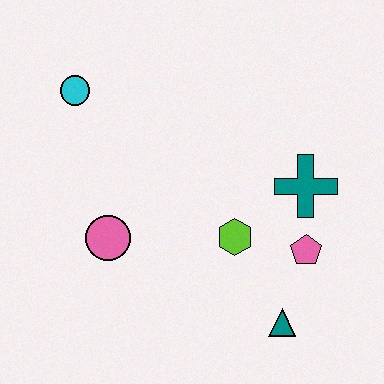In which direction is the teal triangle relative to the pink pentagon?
The teal triangle is below the pink pentagon.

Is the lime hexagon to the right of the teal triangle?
No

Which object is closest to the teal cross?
The pink pentagon is closest to the teal cross.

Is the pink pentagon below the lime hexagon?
Yes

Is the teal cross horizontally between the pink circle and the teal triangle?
No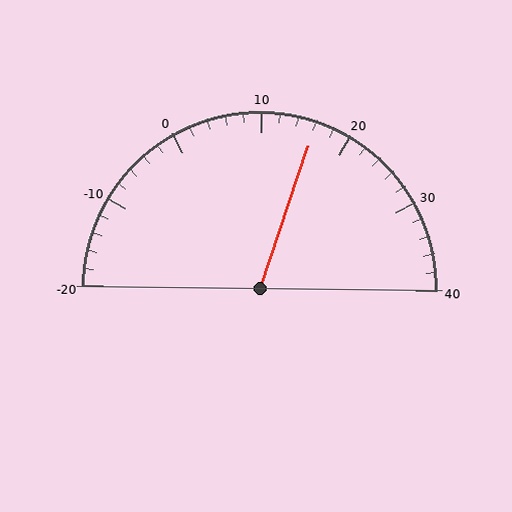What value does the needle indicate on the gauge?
The needle indicates approximately 16.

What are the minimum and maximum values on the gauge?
The gauge ranges from -20 to 40.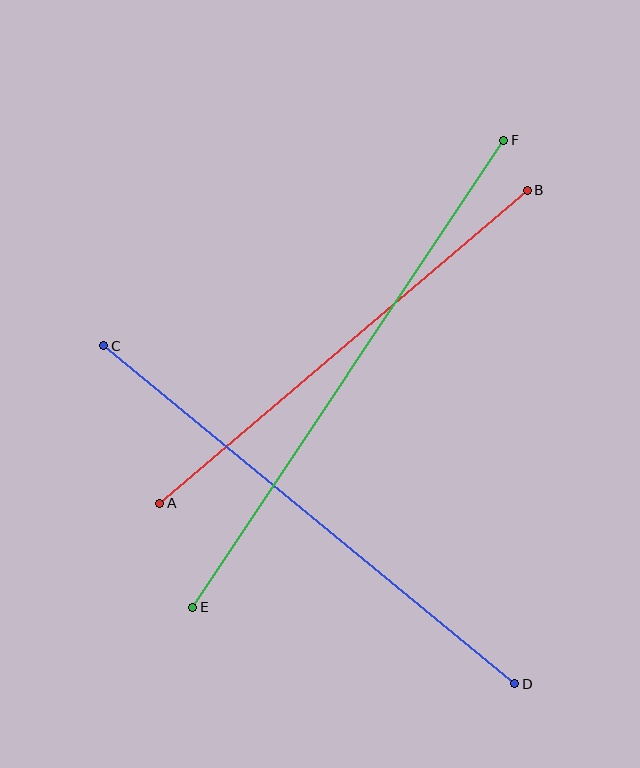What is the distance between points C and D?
The distance is approximately 532 pixels.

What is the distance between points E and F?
The distance is approximately 561 pixels.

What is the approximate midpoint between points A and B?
The midpoint is at approximately (343, 347) pixels.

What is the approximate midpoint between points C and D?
The midpoint is at approximately (309, 515) pixels.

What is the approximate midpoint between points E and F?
The midpoint is at approximately (348, 374) pixels.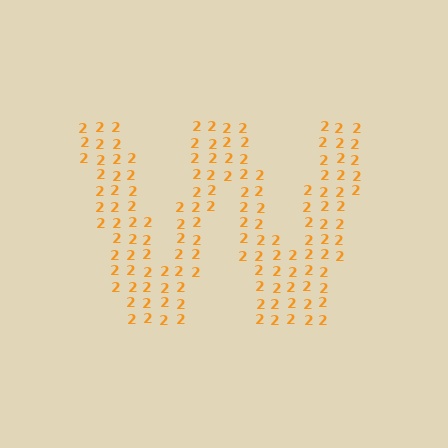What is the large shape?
The large shape is the letter W.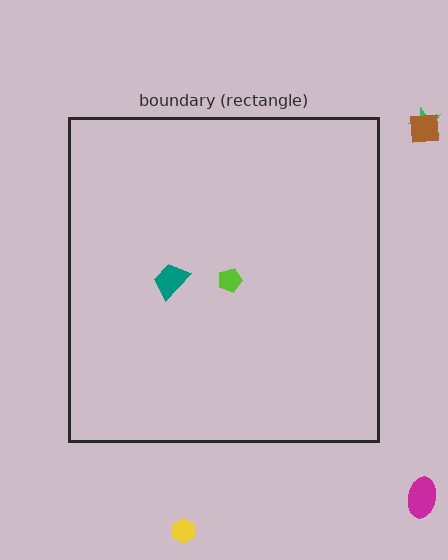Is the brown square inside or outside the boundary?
Outside.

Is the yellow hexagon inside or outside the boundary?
Outside.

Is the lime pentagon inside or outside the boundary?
Inside.